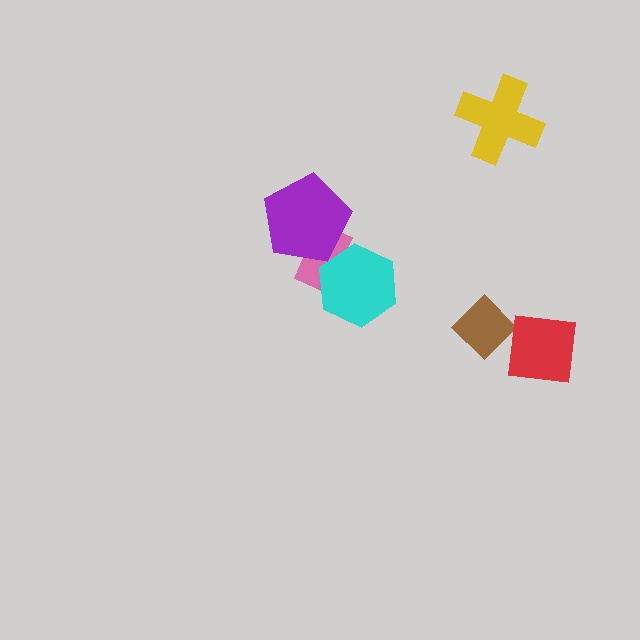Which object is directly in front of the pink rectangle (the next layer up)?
The purple pentagon is directly in front of the pink rectangle.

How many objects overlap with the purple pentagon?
1 object overlaps with the purple pentagon.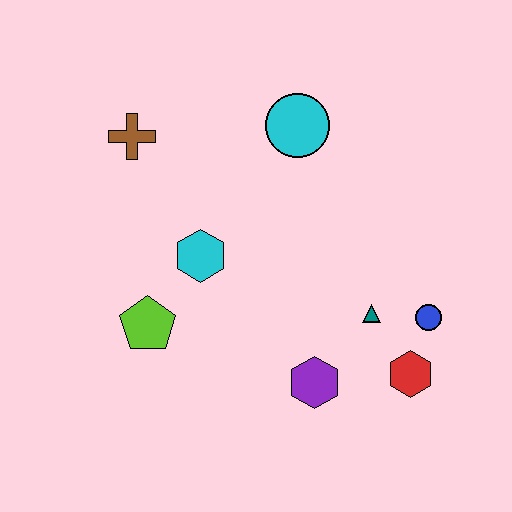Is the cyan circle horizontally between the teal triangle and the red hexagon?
No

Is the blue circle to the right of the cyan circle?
Yes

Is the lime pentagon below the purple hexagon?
No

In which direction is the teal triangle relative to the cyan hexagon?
The teal triangle is to the right of the cyan hexagon.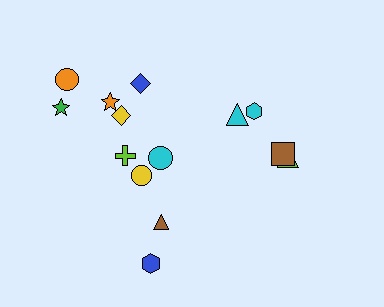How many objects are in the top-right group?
There are 4 objects.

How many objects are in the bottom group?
There are 4 objects.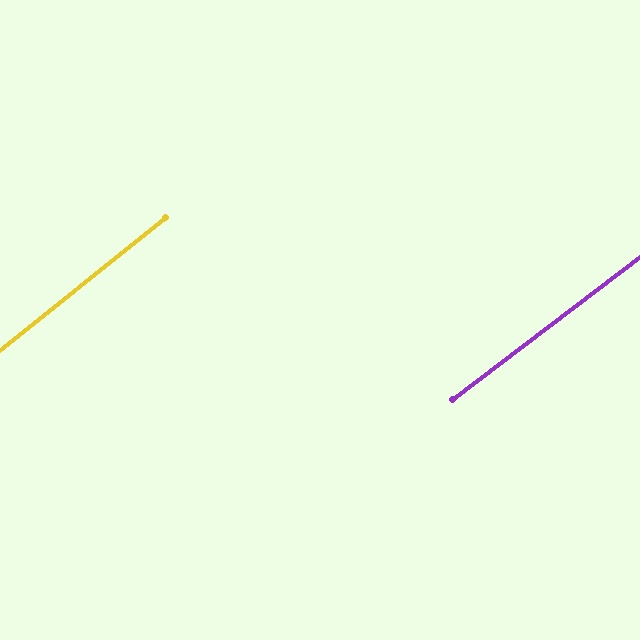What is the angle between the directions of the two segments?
Approximately 1 degree.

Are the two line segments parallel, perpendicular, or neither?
Parallel — their directions differ by only 1.1°.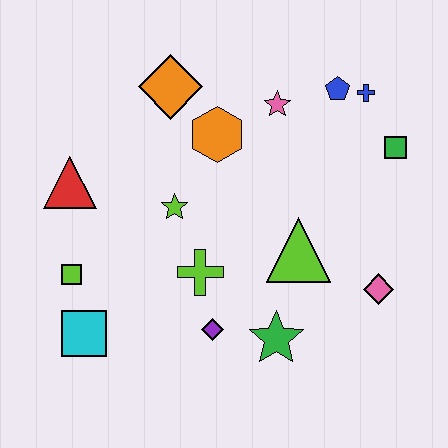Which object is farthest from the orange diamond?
The pink diamond is farthest from the orange diamond.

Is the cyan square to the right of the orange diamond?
No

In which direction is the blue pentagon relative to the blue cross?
The blue pentagon is to the left of the blue cross.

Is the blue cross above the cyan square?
Yes